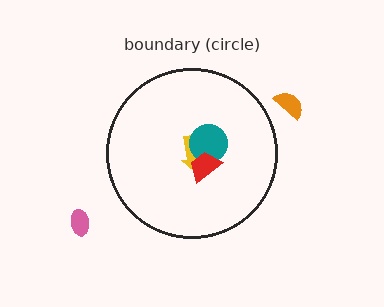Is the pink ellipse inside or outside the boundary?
Outside.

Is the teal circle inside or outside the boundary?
Inside.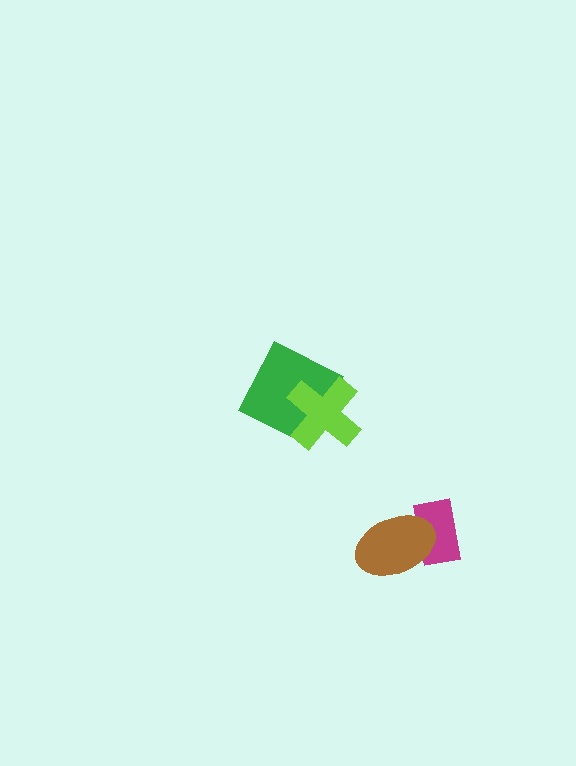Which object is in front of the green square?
The lime cross is in front of the green square.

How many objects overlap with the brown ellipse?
1 object overlaps with the brown ellipse.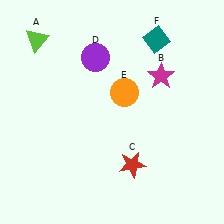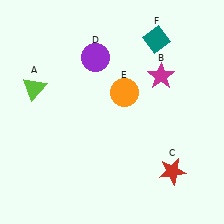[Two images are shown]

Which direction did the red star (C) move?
The red star (C) moved right.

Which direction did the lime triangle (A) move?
The lime triangle (A) moved down.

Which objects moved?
The objects that moved are: the lime triangle (A), the red star (C).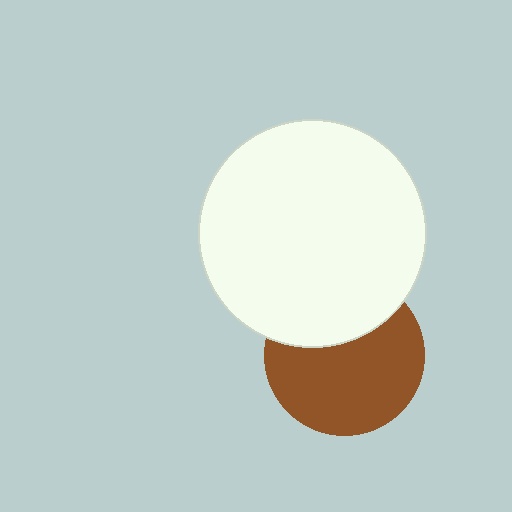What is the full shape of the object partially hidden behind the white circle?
The partially hidden object is a brown circle.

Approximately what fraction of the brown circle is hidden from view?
Roughly 34% of the brown circle is hidden behind the white circle.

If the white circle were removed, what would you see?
You would see the complete brown circle.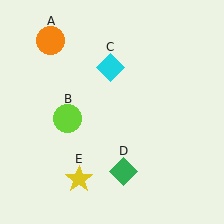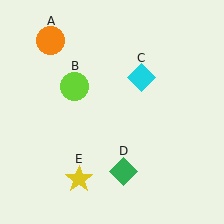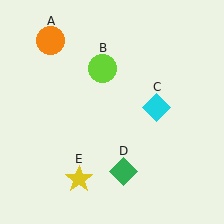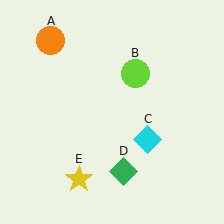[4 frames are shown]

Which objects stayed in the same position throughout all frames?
Orange circle (object A) and green diamond (object D) and yellow star (object E) remained stationary.